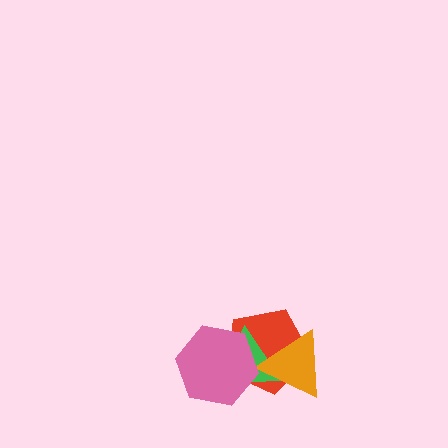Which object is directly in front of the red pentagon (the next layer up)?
The green triangle is directly in front of the red pentagon.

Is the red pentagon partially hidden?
Yes, it is partially covered by another shape.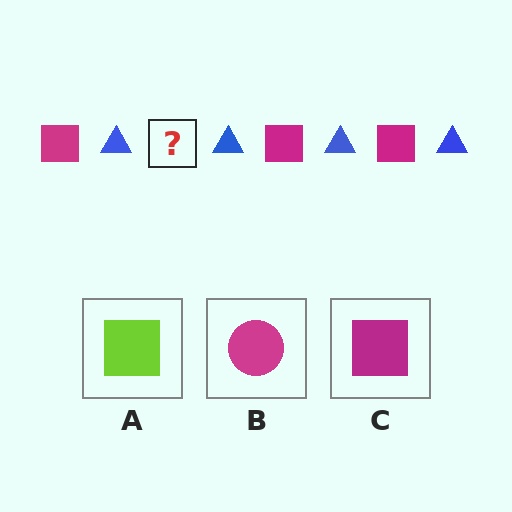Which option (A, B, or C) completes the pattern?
C.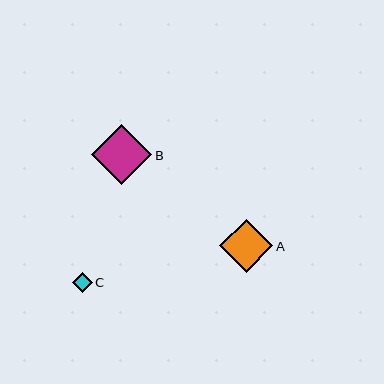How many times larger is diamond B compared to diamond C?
Diamond B is approximately 3.0 times the size of diamond C.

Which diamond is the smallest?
Diamond C is the smallest with a size of approximately 20 pixels.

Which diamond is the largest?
Diamond B is the largest with a size of approximately 60 pixels.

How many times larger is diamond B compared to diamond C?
Diamond B is approximately 3.0 times the size of diamond C.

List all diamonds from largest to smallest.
From largest to smallest: B, A, C.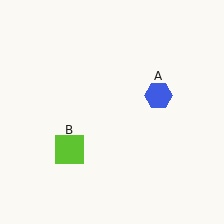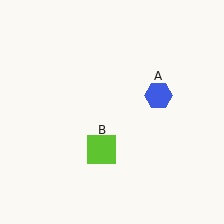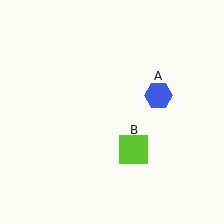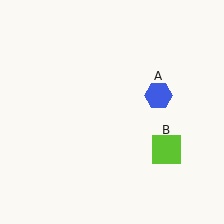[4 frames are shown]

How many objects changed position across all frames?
1 object changed position: lime square (object B).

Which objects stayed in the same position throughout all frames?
Blue hexagon (object A) remained stationary.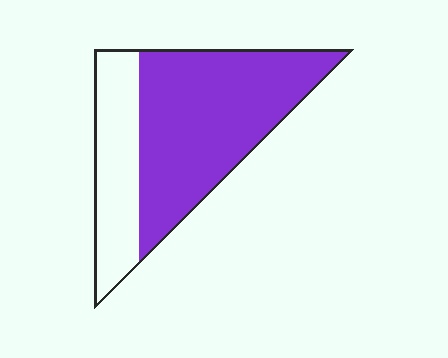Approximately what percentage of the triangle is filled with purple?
Approximately 70%.